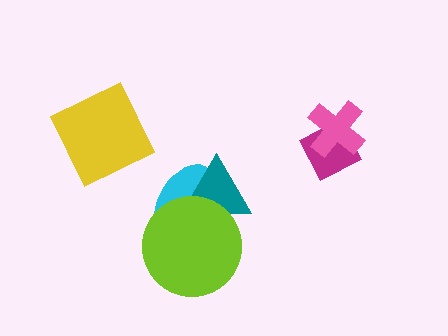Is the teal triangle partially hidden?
Yes, it is partially covered by another shape.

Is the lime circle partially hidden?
No, no other shape covers it.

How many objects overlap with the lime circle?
2 objects overlap with the lime circle.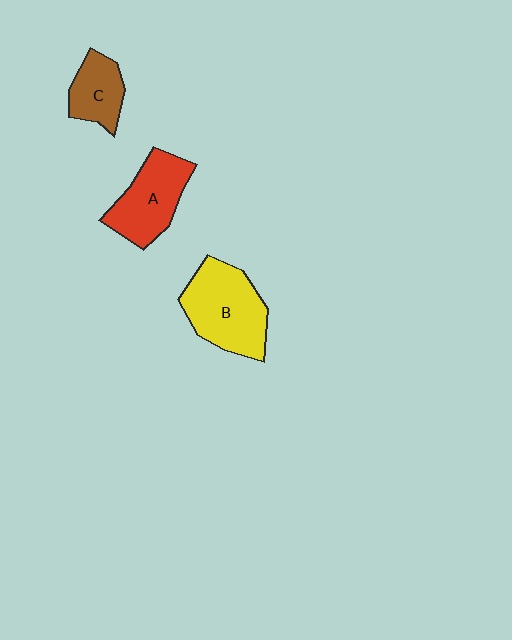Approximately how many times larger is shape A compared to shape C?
Approximately 1.5 times.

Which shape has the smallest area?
Shape C (brown).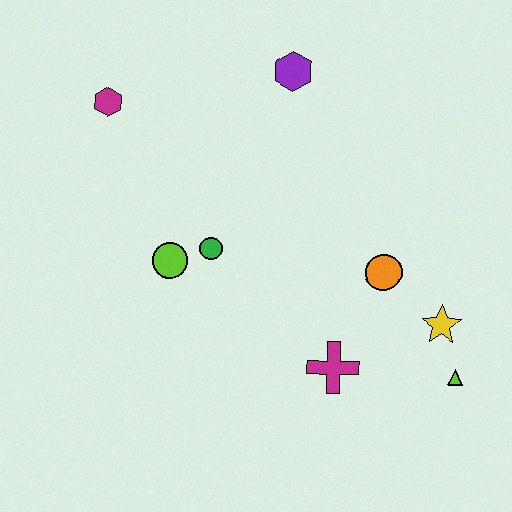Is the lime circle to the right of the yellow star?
No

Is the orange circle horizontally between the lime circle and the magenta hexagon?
No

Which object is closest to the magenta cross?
The orange circle is closest to the magenta cross.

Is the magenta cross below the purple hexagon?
Yes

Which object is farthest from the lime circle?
The lime triangle is farthest from the lime circle.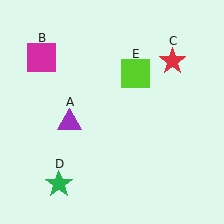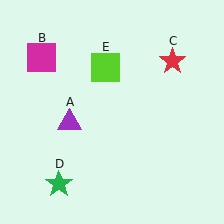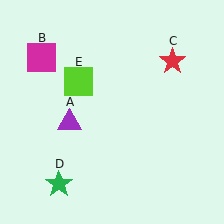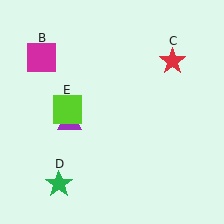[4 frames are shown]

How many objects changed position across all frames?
1 object changed position: lime square (object E).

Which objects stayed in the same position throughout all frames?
Purple triangle (object A) and magenta square (object B) and red star (object C) and green star (object D) remained stationary.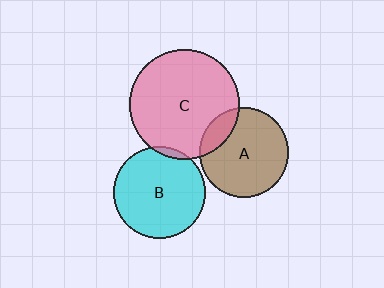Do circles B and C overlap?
Yes.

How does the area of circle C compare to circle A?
Approximately 1.5 times.